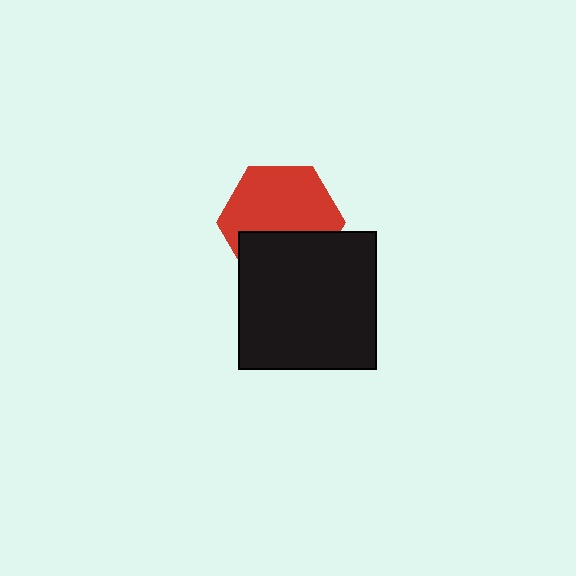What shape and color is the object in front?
The object in front is a black square.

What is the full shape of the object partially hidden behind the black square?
The partially hidden object is a red hexagon.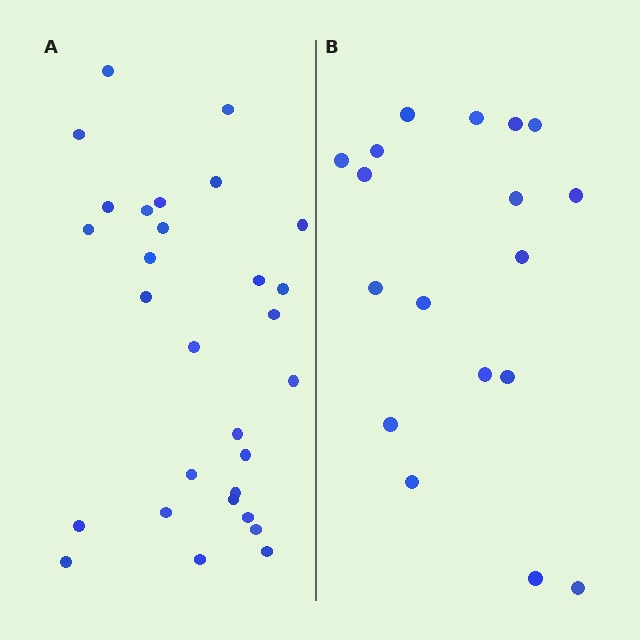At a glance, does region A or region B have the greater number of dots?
Region A (the left region) has more dots.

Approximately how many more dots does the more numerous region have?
Region A has roughly 12 or so more dots than region B.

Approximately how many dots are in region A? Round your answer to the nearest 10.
About 30 dots. (The exact count is 29, which rounds to 30.)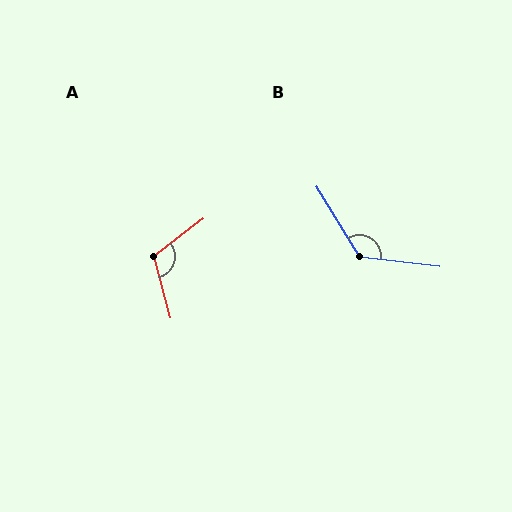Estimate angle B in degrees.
Approximately 128 degrees.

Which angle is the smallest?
A, at approximately 112 degrees.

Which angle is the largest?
B, at approximately 128 degrees.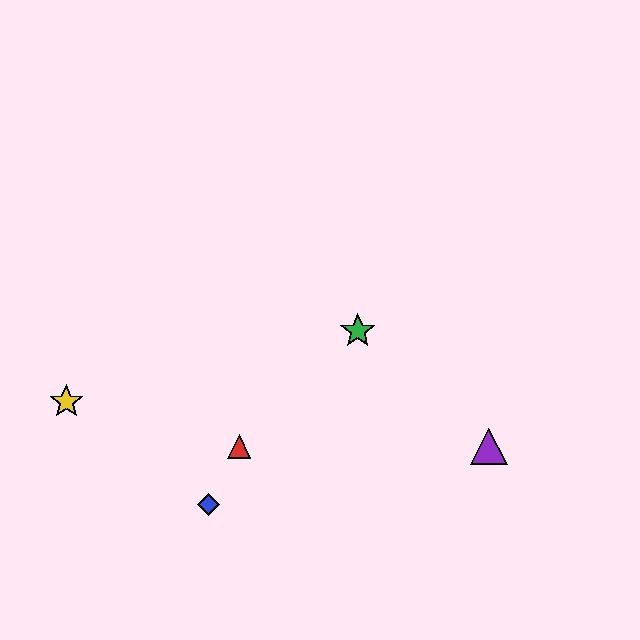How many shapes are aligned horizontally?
2 shapes (the red triangle, the purple triangle) are aligned horizontally.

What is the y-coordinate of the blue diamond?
The blue diamond is at y≈505.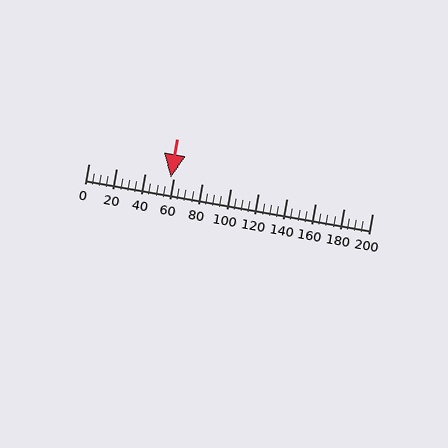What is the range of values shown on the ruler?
The ruler shows values from 0 to 200.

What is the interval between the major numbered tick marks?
The major tick marks are spaced 20 units apart.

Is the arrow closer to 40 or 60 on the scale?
The arrow is closer to 60.